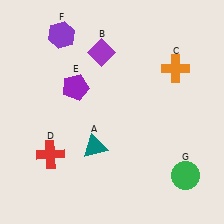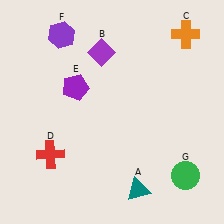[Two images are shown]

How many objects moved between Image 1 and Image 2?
2 objects moved between the two images.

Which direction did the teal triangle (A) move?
The teal triangle (A) moved right.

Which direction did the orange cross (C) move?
The orange cross (C) moved up.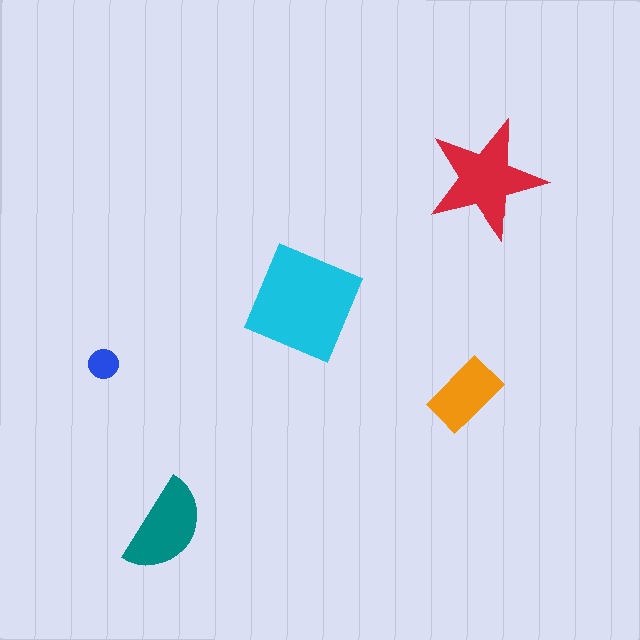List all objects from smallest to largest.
The blue circle, the orange rectangle, the teal semicircle, the red star, the cyan square.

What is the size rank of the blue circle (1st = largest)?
5th.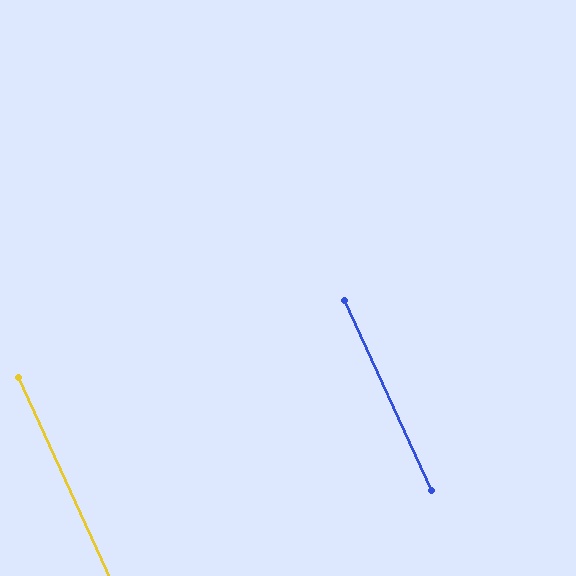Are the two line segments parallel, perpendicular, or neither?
Parallel — their directions differ by only 0.1°.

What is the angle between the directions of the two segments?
Approximately 0 degrees.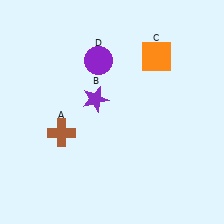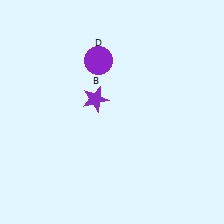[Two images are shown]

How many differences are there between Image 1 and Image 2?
There are 2 differences between the two images.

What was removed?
The brown cross (A), the orange square (C) were removed in Image 2.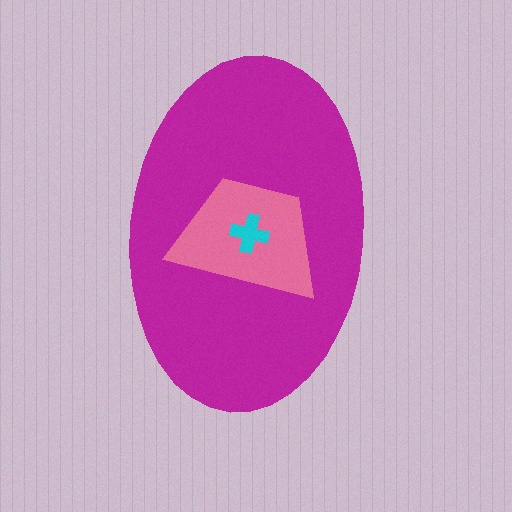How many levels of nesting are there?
3.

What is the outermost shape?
The magenta ellipse.